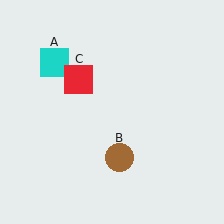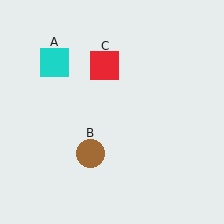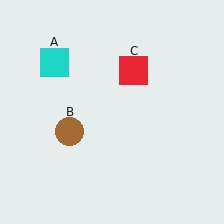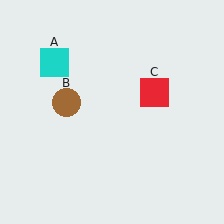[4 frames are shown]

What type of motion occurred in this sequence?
The brown circle (object B), red square (object C) rotated clockwise around the center of the scene.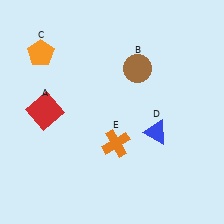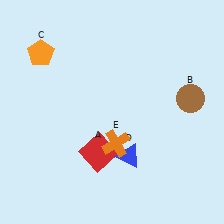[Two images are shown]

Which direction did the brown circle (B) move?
The brown circle (B) moved right.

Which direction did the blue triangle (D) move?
The blue triangle (D) moved left.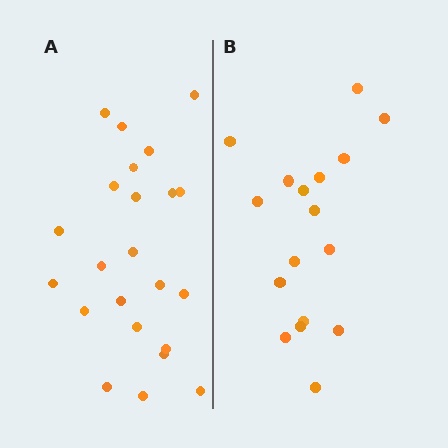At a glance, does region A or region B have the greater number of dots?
Region A (the left region) has more dots.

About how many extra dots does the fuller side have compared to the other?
Region A has about 6 more dots than region B.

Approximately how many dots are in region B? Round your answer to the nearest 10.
About 20 dots. (The exact count is 17, which rounds to 20.)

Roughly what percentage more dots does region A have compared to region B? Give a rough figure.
About 35% more.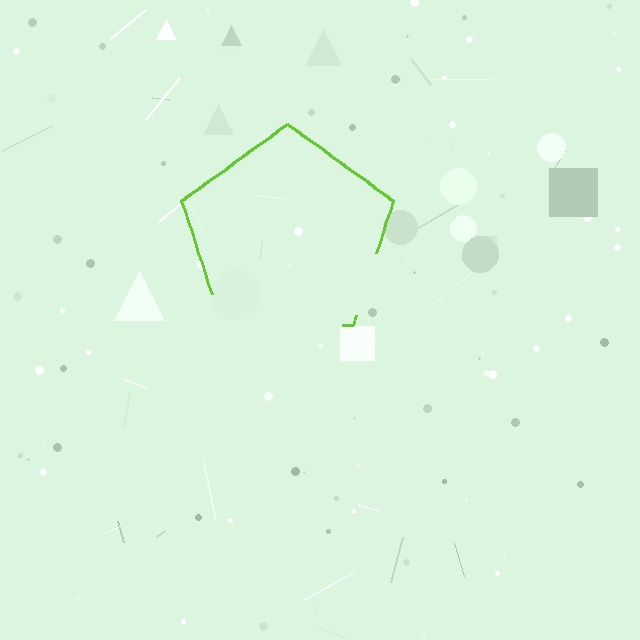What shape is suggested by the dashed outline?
The dashed outline suggests a pentagon.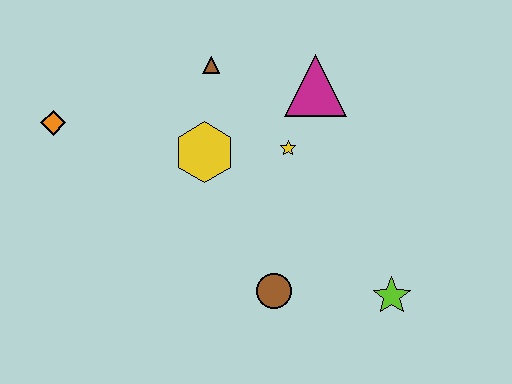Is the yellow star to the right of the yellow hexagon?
Yes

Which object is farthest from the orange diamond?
The lime star is farthest from the orange diamond.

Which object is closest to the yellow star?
The magenta triangle is closest to the yellow star.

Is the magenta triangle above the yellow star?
Yes